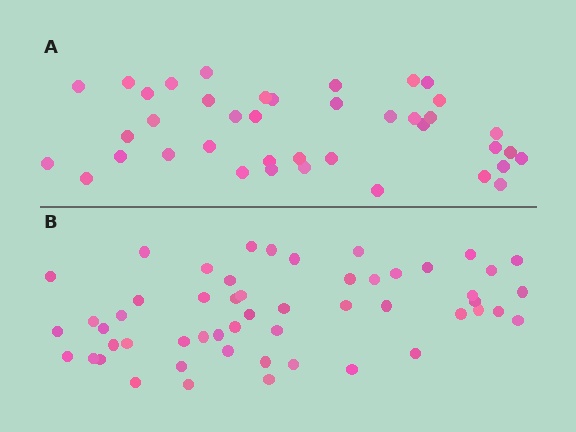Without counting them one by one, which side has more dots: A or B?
Region B (the bottom region) has more dots.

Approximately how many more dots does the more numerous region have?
Region B has approximately 15 more dots than region A.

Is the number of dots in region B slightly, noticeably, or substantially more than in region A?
Region B has noticeably more, but not dramatically so. The ratio is roughly 1.3 to 1.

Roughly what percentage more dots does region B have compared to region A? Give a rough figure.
About 30% more.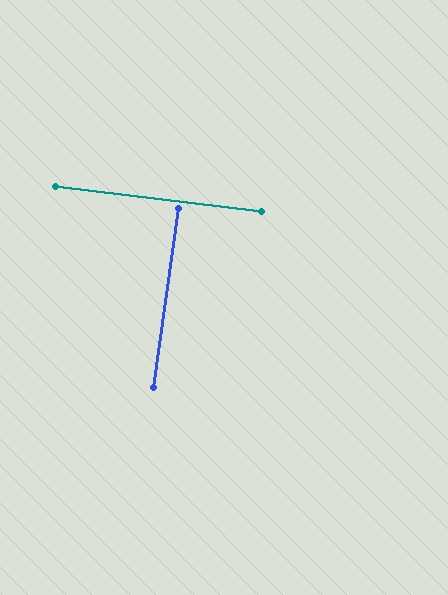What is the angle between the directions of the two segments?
Approximately 89 degrees.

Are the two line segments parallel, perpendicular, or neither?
Perpendicular — they meet at approximately 89°.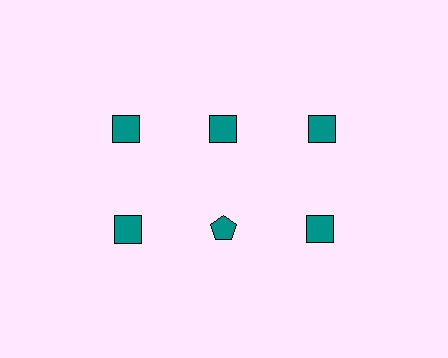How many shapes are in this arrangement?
There are 6 shapes arranged in a grid pattern.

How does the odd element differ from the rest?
It has a different shape: pentagon instead of square.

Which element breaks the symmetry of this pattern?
The teal pentagon in the second row, second from left column breaks the symmetry. All other shapes are teal squares.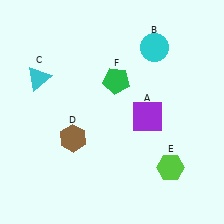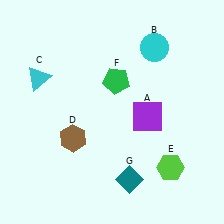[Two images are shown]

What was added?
A teal diamond (G) was added in Image 2.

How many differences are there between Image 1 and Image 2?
There is 1 difference between the two images.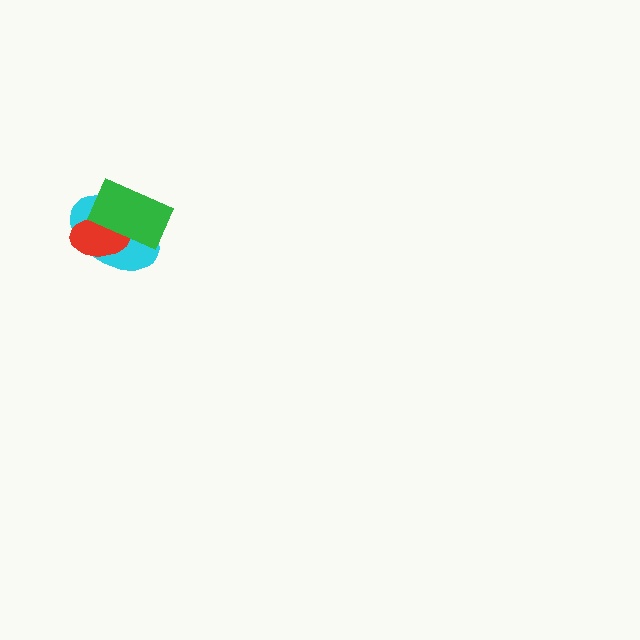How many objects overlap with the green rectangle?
2 objects overlap with the green rectangle.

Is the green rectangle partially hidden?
No, no other shape covers it.